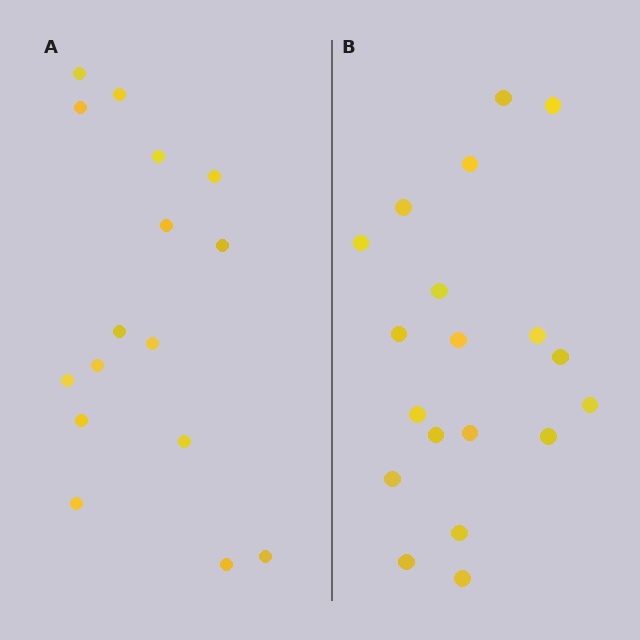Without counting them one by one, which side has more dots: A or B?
Region B (the right region) has more dots.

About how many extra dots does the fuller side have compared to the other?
Region B has just a few more — roughly 2 or 3 more dots than region A.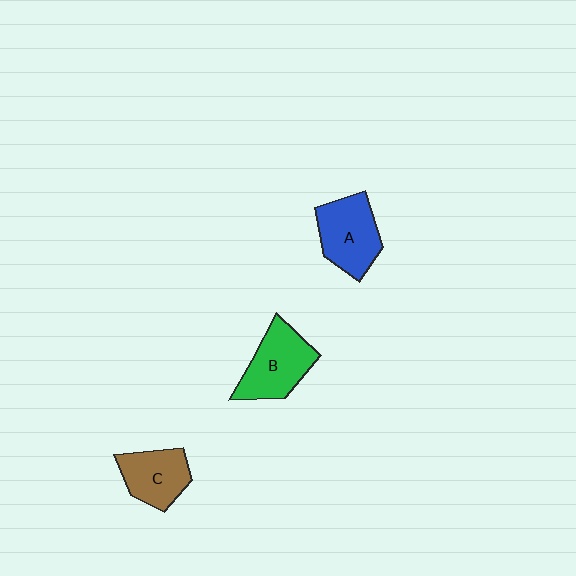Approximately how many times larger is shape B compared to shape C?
Approximately 1.2 times.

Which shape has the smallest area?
Shape C (brown).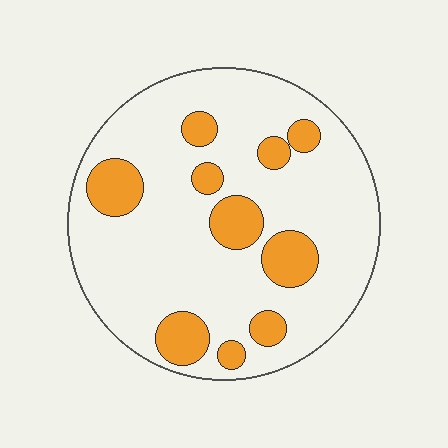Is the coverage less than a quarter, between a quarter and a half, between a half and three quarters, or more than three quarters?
Less than a quarter.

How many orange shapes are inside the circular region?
10.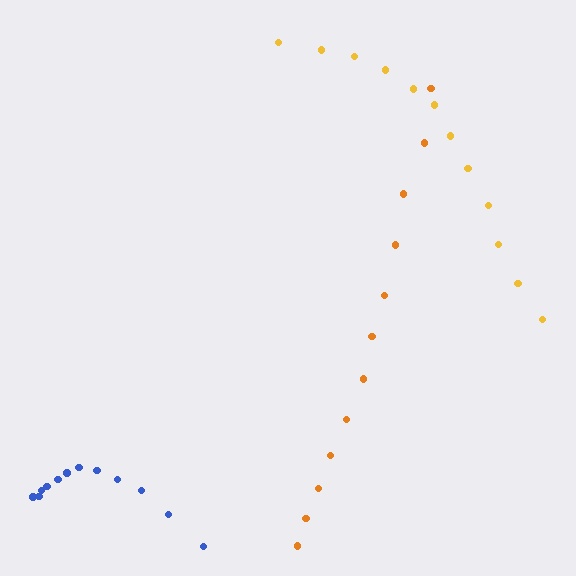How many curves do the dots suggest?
There are 3 distinct paths.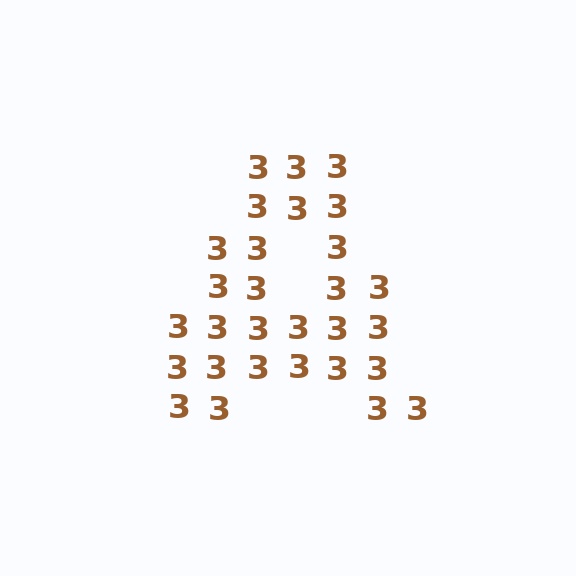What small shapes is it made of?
It is made of small digit 3's.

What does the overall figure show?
The overall figure shows the letter A.